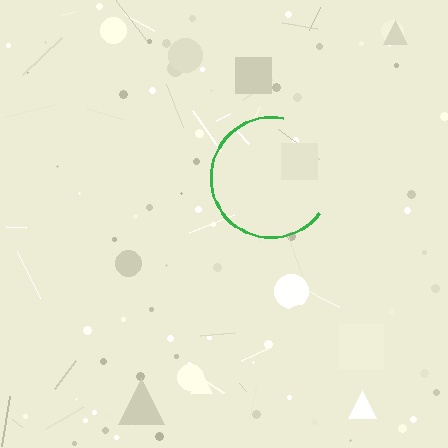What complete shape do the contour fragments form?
The contour fragments form a circle.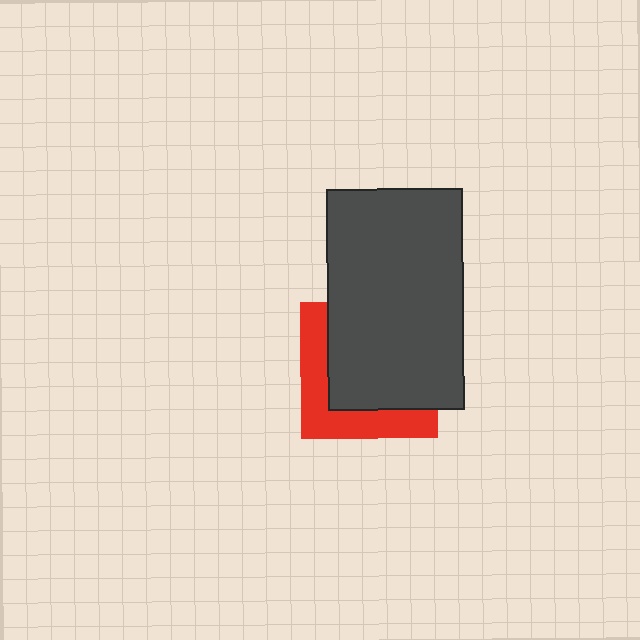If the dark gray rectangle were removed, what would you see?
You would see the complete red square.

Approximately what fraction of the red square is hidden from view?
Roughly 64% of the red square is hidden behind the dark gray rectangle.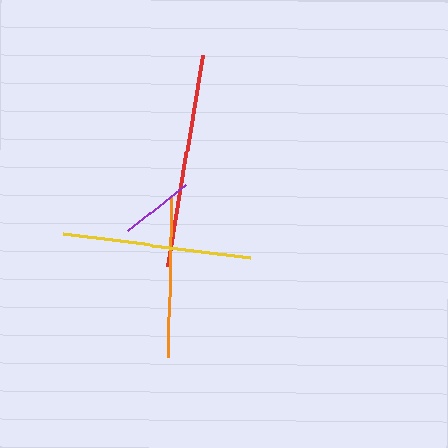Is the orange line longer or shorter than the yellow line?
The yellow line is longer than the orange line.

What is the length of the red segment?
The red segment is approximately 213 pixels long.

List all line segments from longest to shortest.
From longest to shortest: red, yellow, orange, purple.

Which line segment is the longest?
The red line is the longest at approximately 213 pixels.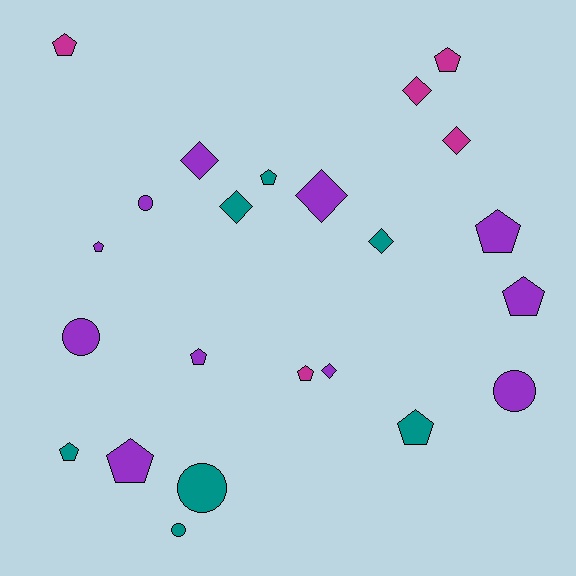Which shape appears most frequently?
Pentagon, with 11 objects.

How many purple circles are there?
There are 3 purple circles.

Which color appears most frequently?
Purple, with 11 objects.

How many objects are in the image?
There are 23 objects.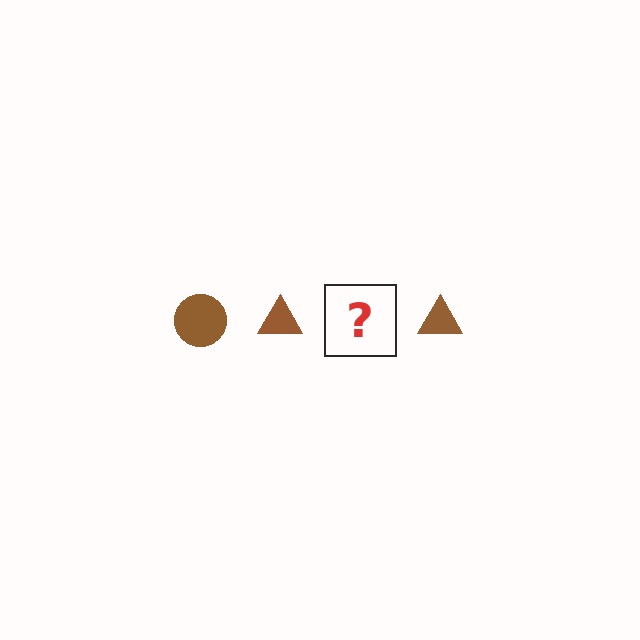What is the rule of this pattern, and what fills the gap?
The rule is that the pattern cycles through circle, triangle shapes in brown. The gap should be filled with a brown circle.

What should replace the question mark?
The question mark should be replaced with a brown circle.